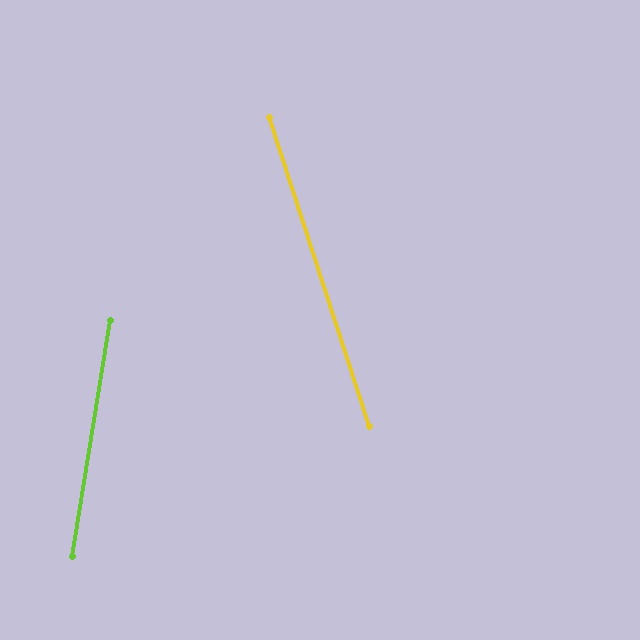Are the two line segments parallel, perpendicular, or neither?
Neither parallel nor perpendicular — they differ by about 27°.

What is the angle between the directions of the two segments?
Approximately 27 degrees.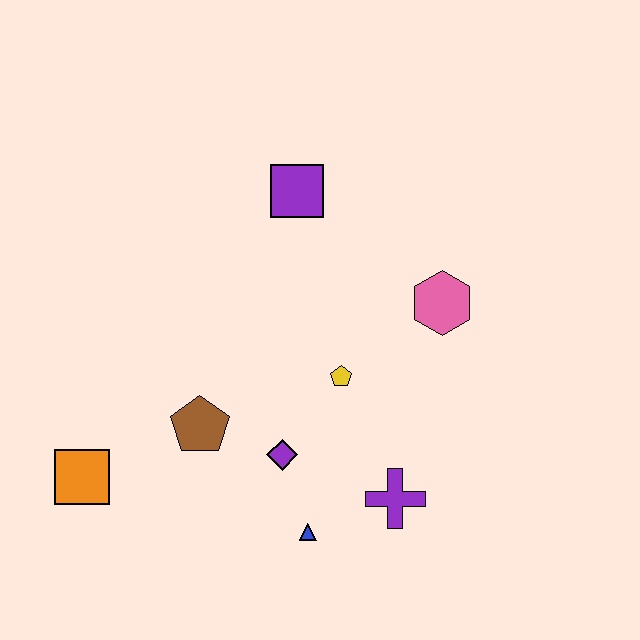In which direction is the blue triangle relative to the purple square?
The blue triangle is below the purple square.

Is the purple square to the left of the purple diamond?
No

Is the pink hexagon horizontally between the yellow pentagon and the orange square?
No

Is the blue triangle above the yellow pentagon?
No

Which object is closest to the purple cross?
The blue triangle is closest to the purple cross.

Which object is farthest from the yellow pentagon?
The orange square is farthest from the yellow pentagon.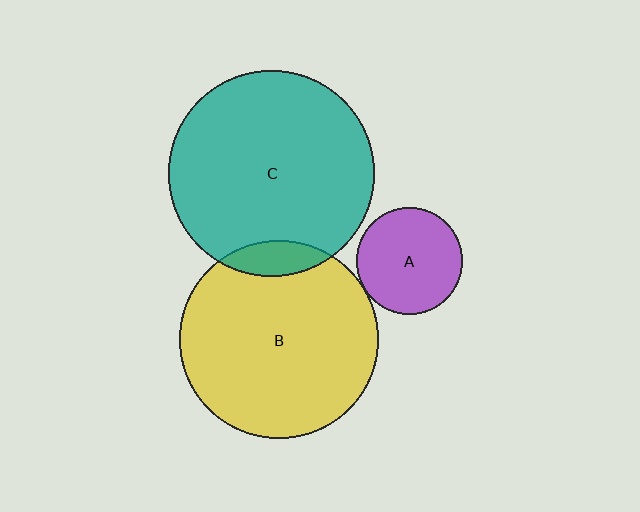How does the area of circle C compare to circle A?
Approximately 3.7 times.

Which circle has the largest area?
Circle C (teal).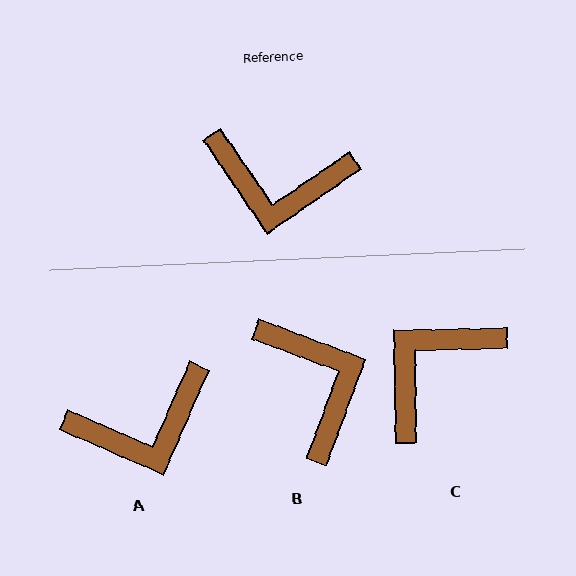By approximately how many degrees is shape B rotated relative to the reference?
Approximately 125 degrees counter-clockwise.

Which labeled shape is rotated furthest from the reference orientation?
B, about 125 degrees away.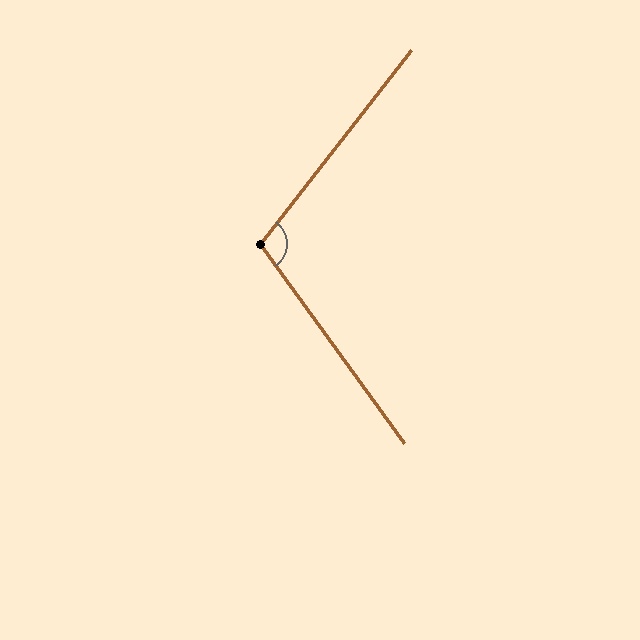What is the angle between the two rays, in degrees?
Approximately 106 degrees.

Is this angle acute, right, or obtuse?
It is obtuse.